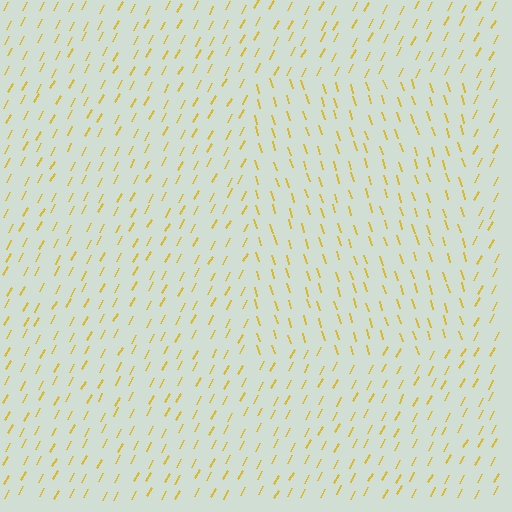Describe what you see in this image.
The image is filled with small yellow line segments. A rectangle region in the image has lines oriented differently from the surrounding lines, creating a visible texture boundary.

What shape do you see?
I see a rectangle.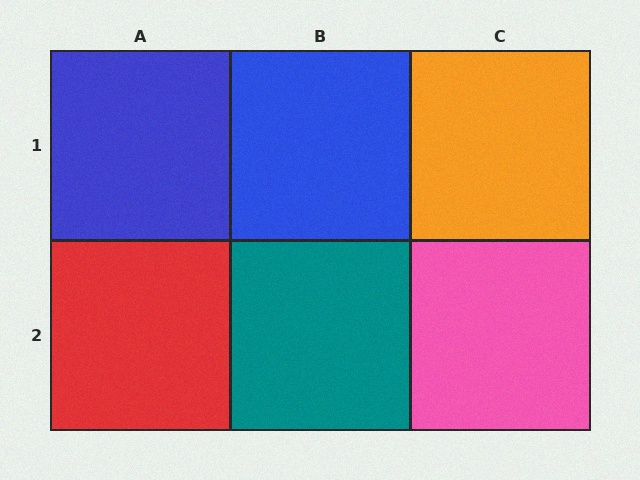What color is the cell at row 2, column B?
Teal.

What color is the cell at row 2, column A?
Red.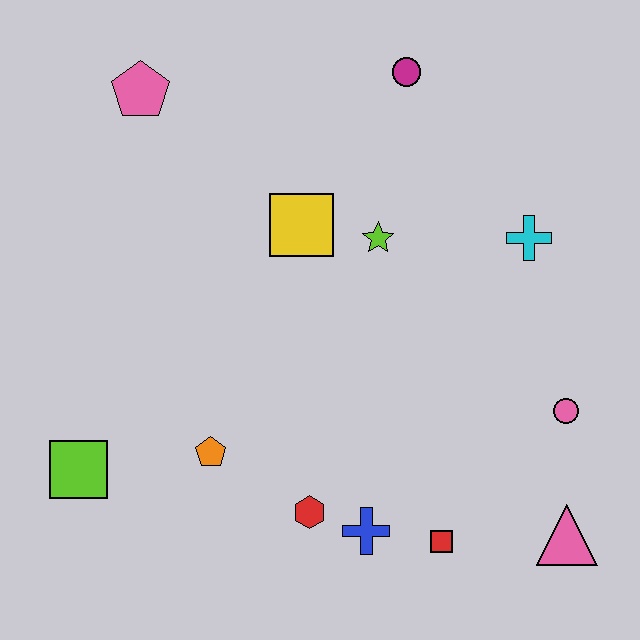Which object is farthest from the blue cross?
The pink pentagon is farthest from the blue cross.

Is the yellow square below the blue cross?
No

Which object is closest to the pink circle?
The pink triangle is closest to the pink circle.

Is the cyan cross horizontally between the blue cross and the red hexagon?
No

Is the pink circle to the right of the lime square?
Yes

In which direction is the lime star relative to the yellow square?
The lime star is to the right of the yellow square.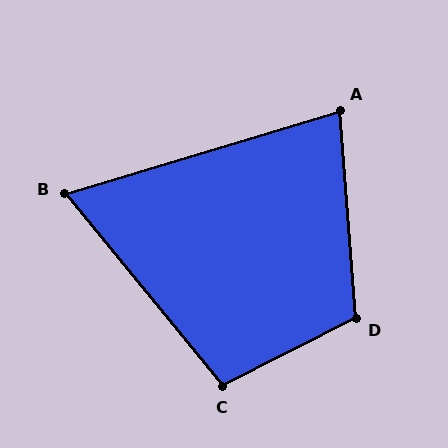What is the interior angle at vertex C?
Approximately 102 degrees (obtuse).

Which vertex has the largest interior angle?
D, at approximately 113 degrees.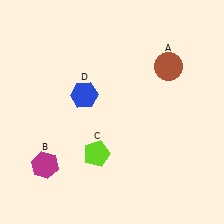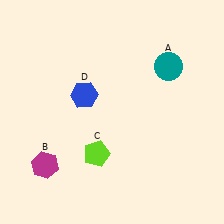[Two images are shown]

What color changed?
The circle (A) changed from brown in Image 1 to teal in Image 2.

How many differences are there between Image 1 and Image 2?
There is 1 difference between the two images.